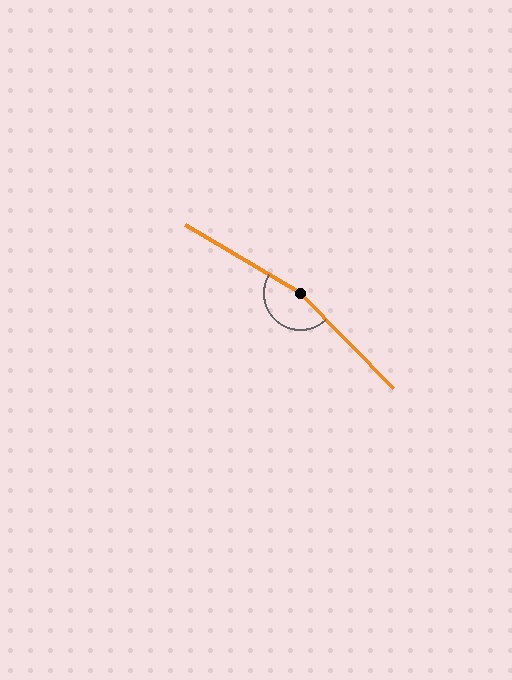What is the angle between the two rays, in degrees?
Approximately 165 degrees.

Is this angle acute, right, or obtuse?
It is obtuse.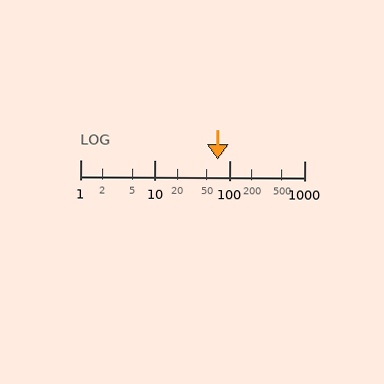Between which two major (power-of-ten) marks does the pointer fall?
The pointer is between 10 and 100.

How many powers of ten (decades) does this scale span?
The scale spans 3 decades, from 1 to 1000.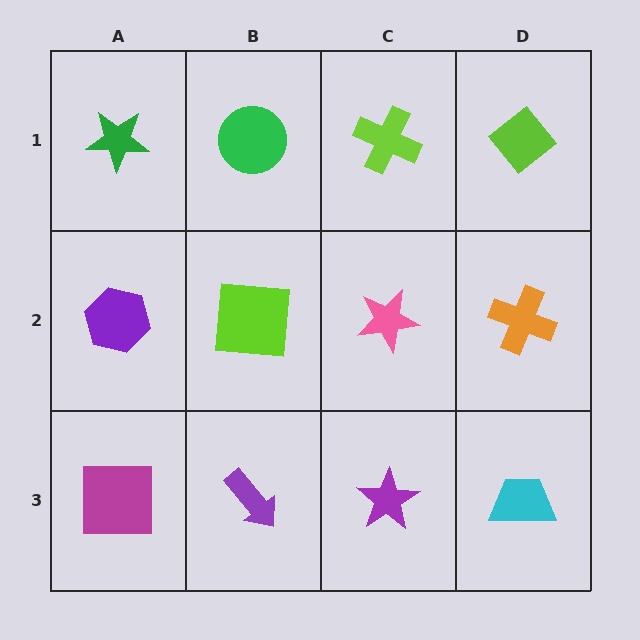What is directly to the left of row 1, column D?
A lime cross.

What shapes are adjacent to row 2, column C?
A lime cross (row 1, column C), a purple star (row 3, column C), a lime square (row 2, column B), an orange cross (row 2, column D).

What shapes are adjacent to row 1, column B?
A lime square (row 2, column B), a green star (row 1, column A), a lime cross (row 1, column C).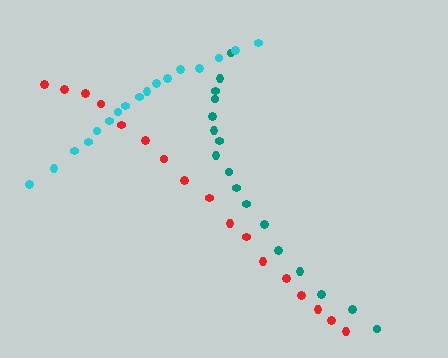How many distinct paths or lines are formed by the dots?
There are 3 distinct paths.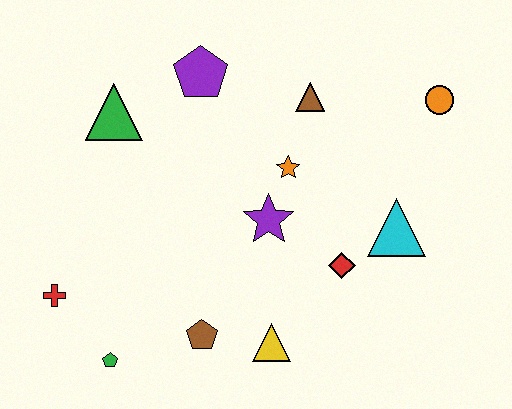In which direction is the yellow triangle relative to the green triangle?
The yellow triangle is below the green triangle.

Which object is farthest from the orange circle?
The red cross is farthest from the orange circle.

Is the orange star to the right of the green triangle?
Yes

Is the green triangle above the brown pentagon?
Yes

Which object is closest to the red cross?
The green pentagon is closest to the red cross.